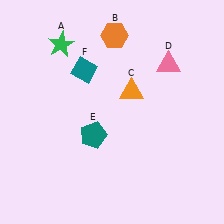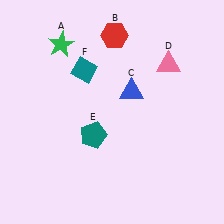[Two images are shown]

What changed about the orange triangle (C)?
In Image 1, C is orange. In Image 2, it changed to blue.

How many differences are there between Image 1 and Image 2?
There are 2 differences between the two images.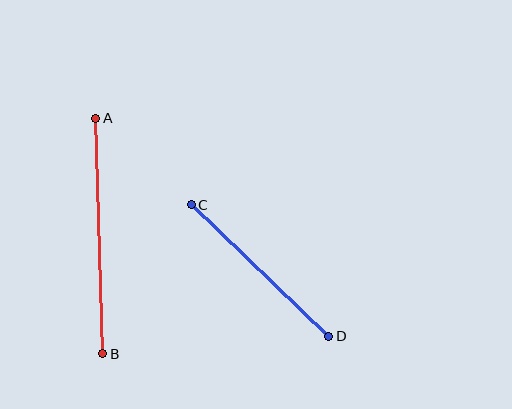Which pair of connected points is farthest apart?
Points A and B are farthest apart.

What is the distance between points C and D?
The distance is approximately 190 pixels.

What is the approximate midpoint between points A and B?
The midpoint is at approximately (99, 236) pixels.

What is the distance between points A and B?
The distance is approximately 236 pixels.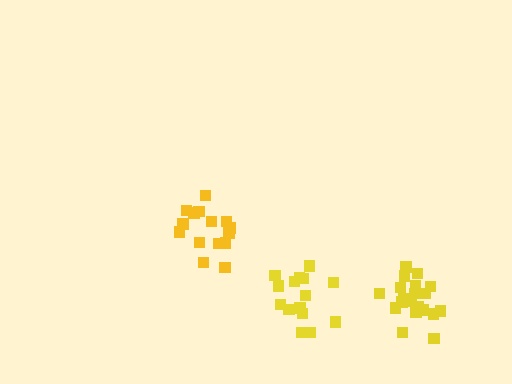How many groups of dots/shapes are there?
There are 3 groups.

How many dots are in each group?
Group 1: 15 dots, Group 2: 20 dots, Group 3: 15 dots (50 total).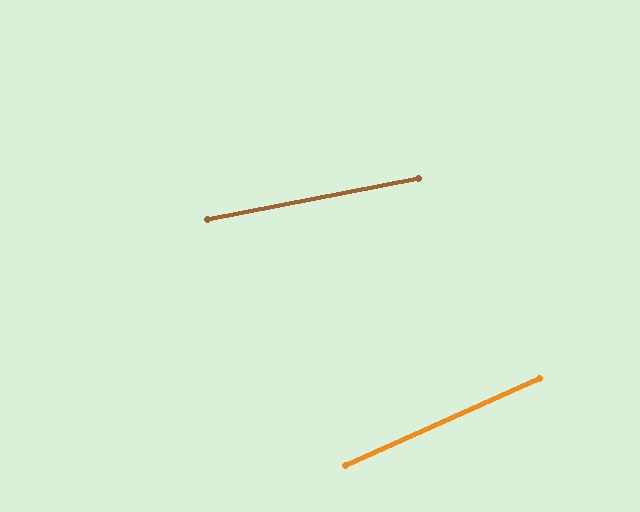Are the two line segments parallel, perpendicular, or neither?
Neither parallel nor perpendicular — they differ by about 13°.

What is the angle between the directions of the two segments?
Approximately 13 degrees.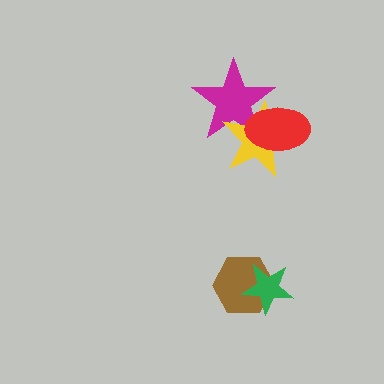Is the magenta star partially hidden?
Yes, it is partially covered by another shape.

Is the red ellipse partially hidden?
No, no other shape covers it.